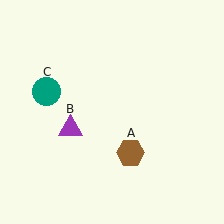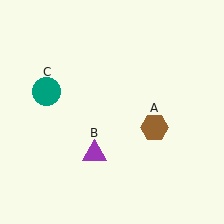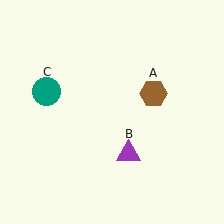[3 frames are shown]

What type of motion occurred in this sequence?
The brown hexagon (object A), purple triangle (object B) rotated counterclockwise around the center of the scene.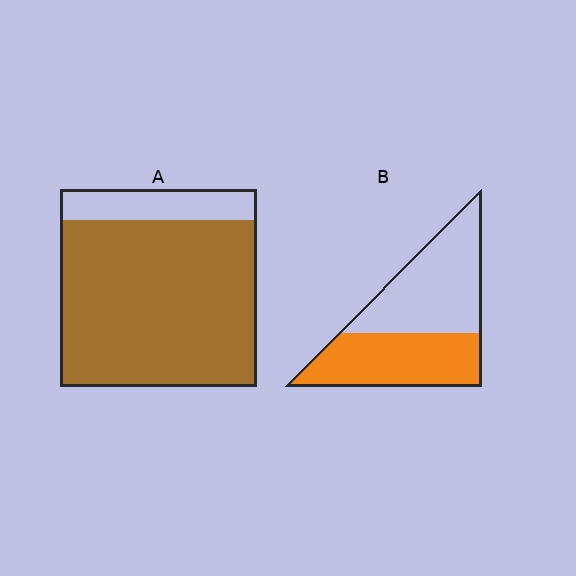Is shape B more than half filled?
Roughly half.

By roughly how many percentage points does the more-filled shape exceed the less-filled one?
By roughly 35 percentage points (A over B).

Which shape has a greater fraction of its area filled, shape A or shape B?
Shape A.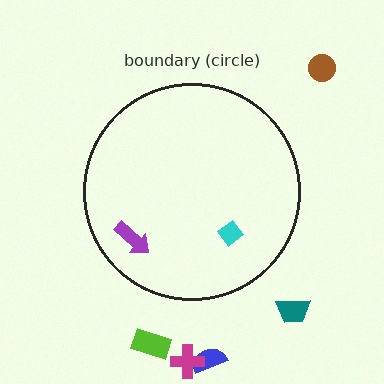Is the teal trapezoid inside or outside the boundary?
Outside.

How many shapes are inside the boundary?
2 inside, 5 outside.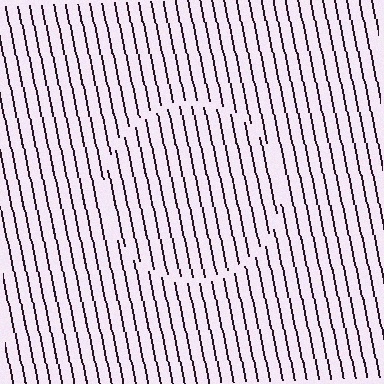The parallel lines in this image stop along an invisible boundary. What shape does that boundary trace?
An illusory circle. The interior of the shape contains the same grating, shifted by half a period — the contour is defined by the phase discontinuity where line-ends from the inner and outer gratings abut.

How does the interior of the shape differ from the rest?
The interior of the shape contains the same grating, shifted by half a period — the contour is defined by the phase discontinuity where line-ends from the inner and outer gratings abut.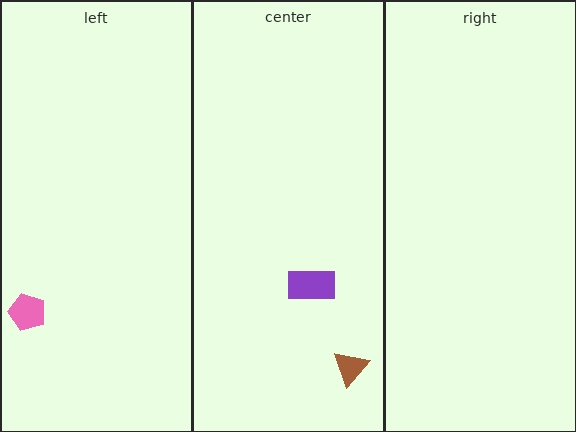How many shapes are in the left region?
1.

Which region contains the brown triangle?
The center region.